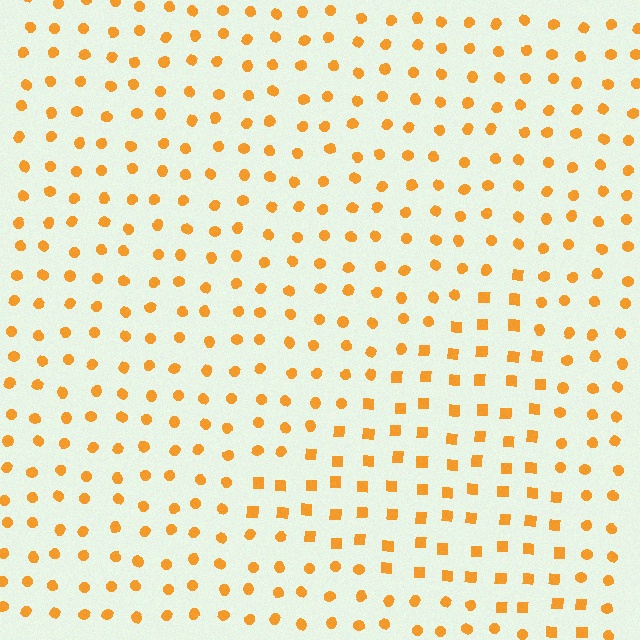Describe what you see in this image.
The image is filled with small orange elements arranged in a uniform grid. A triangle-shaped region contains squares, while the surrounding area contains circles. The boundary is defined purely by the change in element shape.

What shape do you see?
I see a triangle.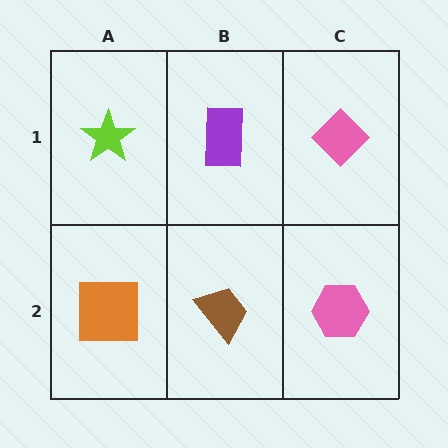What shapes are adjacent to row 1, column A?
An orange square (row 2, column A), a purple rectangle (row 1, column B).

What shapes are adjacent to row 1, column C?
A pink hexagon (row 2, column C), a purple rectangle (row 1, column B).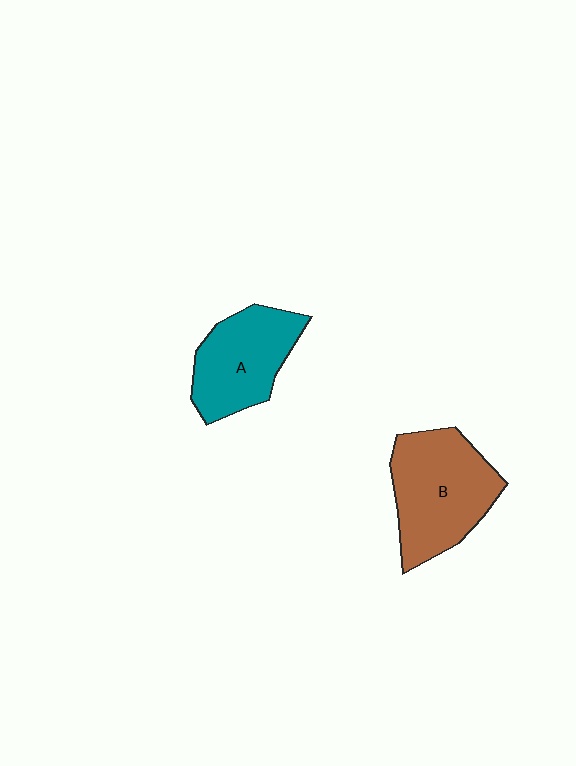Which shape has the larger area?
Shape B (brown).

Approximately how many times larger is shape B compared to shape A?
Approximately 1.2 times.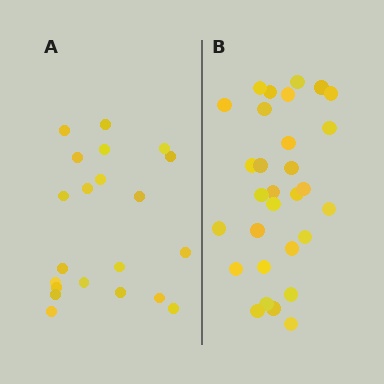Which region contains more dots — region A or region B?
Region B (the right region) has more dots.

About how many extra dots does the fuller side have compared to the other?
Region B has roughly 8 or so more dots than region A.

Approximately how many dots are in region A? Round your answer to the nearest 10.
About 20 dots. (The exact count is 21, which rounds to 20.)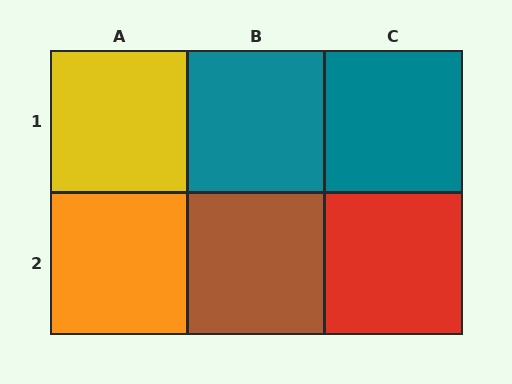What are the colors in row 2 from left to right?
Orange, brown, red.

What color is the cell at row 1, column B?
Teal.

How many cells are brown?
1 cell is brown.